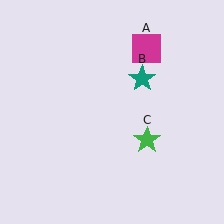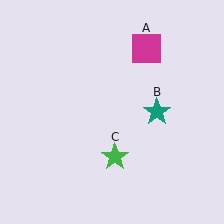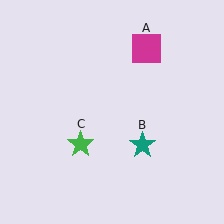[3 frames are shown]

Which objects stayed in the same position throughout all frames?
Magenta square (object A) remained stationary.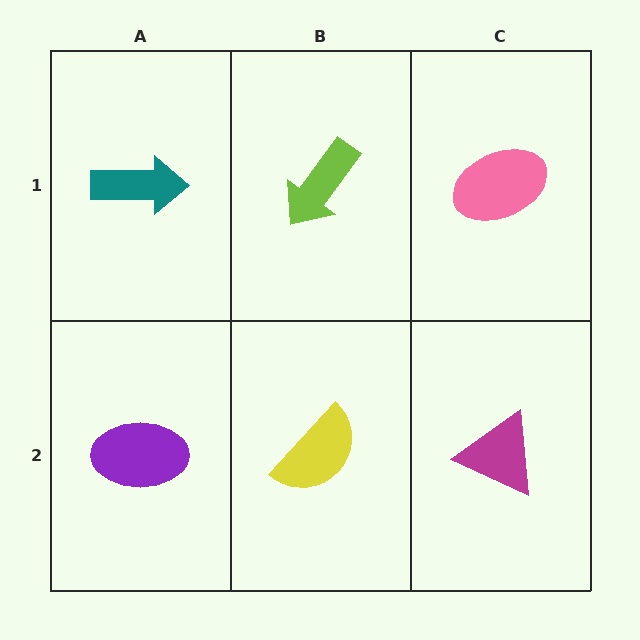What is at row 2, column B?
A yellow semicircle.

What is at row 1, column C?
A pink ellipse.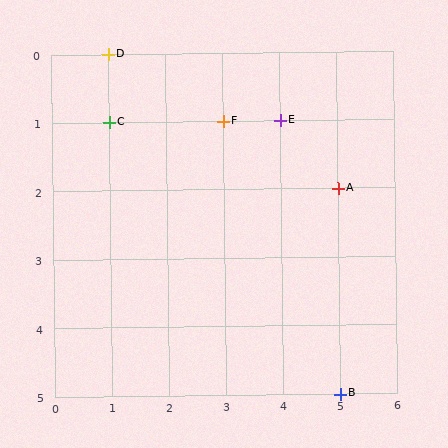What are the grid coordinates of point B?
Point B is at grid coordinates (5, 5).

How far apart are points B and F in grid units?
Points B and F are 2 columns and 4 rows apart (about 4.5 grid units diagonally).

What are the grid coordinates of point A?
Point A is at grid coordinates (5, 2).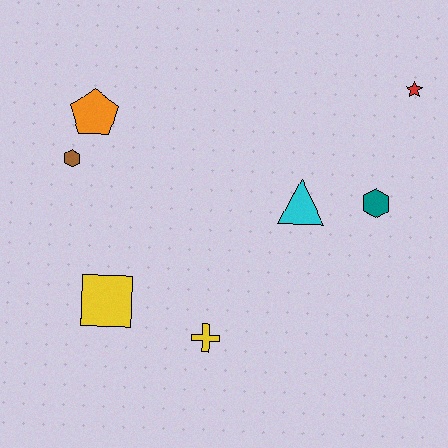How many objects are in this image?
There are 7 objects.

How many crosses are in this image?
There is 1 cross.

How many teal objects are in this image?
There is 1 teal object.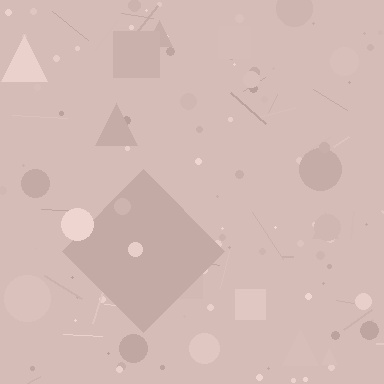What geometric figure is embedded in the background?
A diamond is embedded in the background.